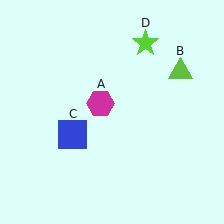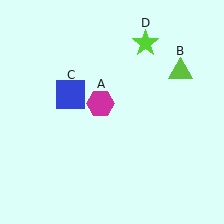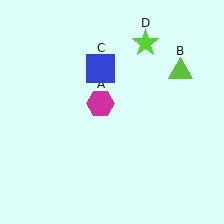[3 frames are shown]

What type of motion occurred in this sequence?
The blue square (object C) rotated clockwise around the center of the scene.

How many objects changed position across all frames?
1 object changed position: blue square (object C).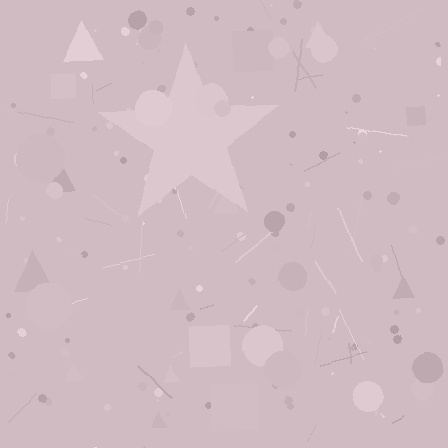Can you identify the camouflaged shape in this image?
The camouflaged shape is a star.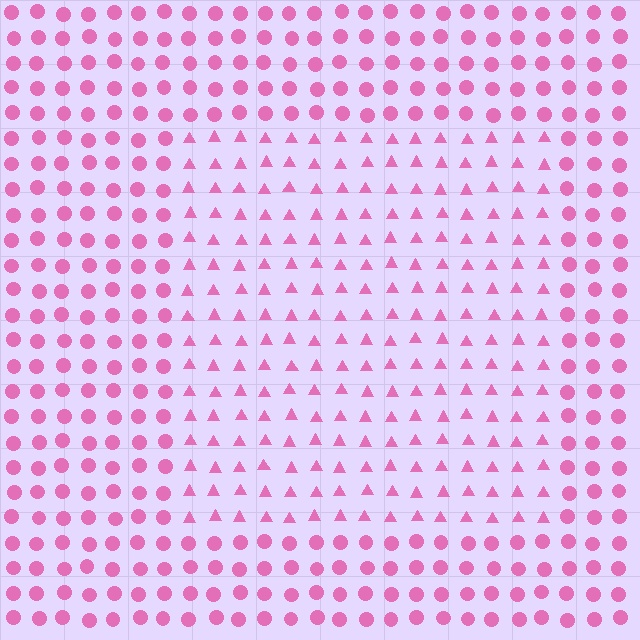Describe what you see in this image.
The image is filled with small pink elements arranged in a uniform grid. A rectangle-shaped region contains triangles, while the surrounding area contains circles. The boundary is defined purely by the change in element shape.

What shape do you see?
I see a rectangle.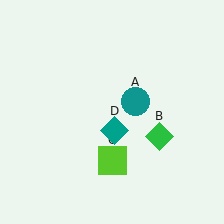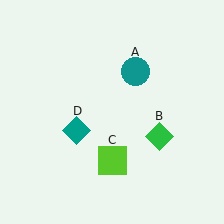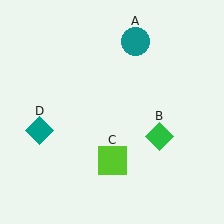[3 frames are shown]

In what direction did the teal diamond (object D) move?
The teal diamond (object D) moved left.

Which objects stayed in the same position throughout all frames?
Green diamond (object B) and lime square (object C) remained stationary.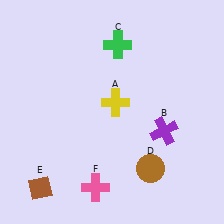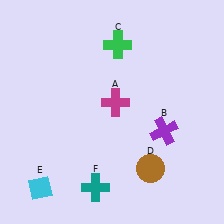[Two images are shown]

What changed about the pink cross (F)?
In Image 1, F is pink. In Image 2, it changed to teal.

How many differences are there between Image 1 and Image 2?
There are 3 differences between the two images.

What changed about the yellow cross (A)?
In Image 1, A is yellow. In Image 2, it changed to magenta.